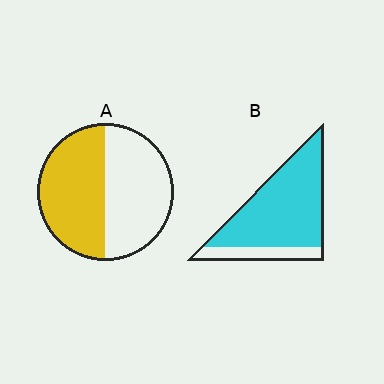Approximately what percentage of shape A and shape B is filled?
A is approximately 50% and B is approximately 80%.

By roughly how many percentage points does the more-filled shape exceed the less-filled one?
By roughly 30 percentage points (B over A).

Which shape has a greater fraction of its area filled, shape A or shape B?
Shape B.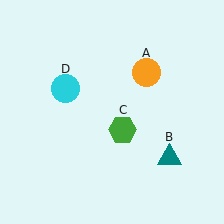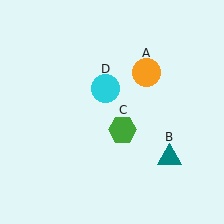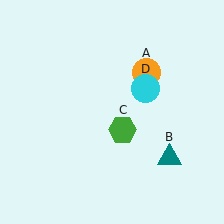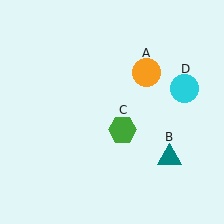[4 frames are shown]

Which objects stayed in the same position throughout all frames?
Orange circle (object A) and teal triangle (object B) and green hexagon (object C) remained stationary.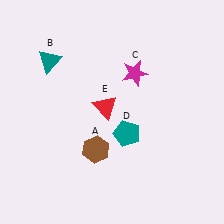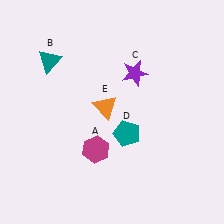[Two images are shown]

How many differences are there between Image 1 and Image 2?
There are 3 differences between the two images.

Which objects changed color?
A changed from brown to magenta. C changed from magenta to purple. E changed from red to orange.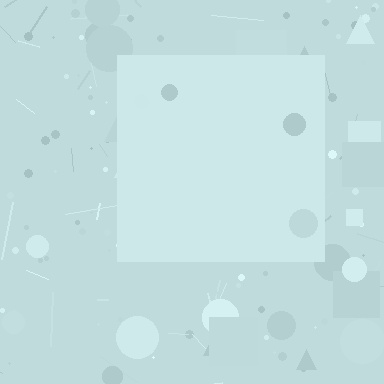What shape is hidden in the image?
A square is hidden in the image.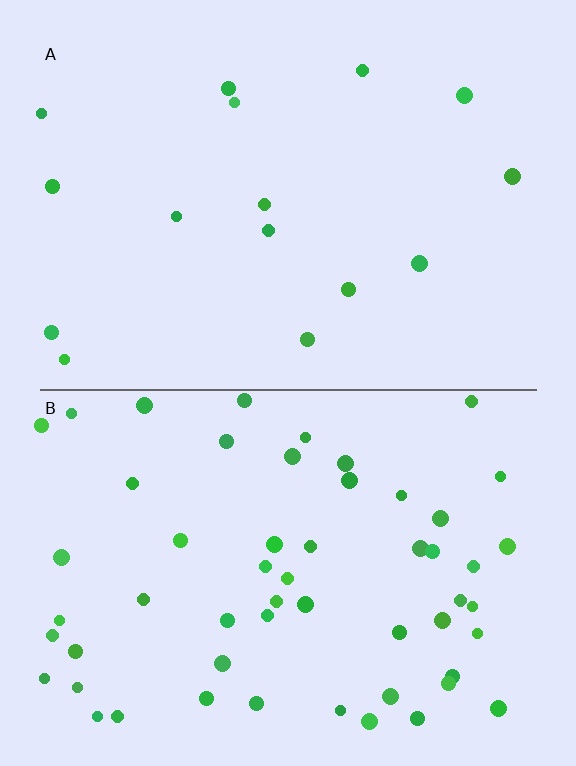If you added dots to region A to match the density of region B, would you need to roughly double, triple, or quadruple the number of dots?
Approximately quadruple.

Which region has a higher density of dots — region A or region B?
B (the bottom).